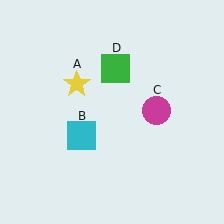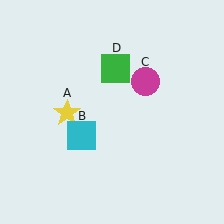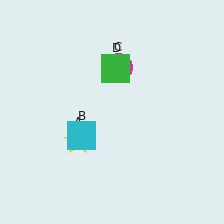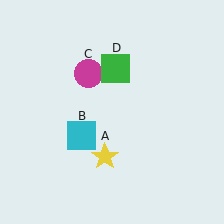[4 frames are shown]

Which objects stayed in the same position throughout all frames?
Cyan square (object B) and green square (object D) remained stationary.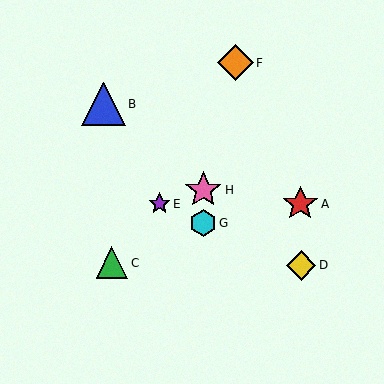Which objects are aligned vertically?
Objects G, H are aligned vertically.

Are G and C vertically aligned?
No, G is at x≈203 and C is at x≈112.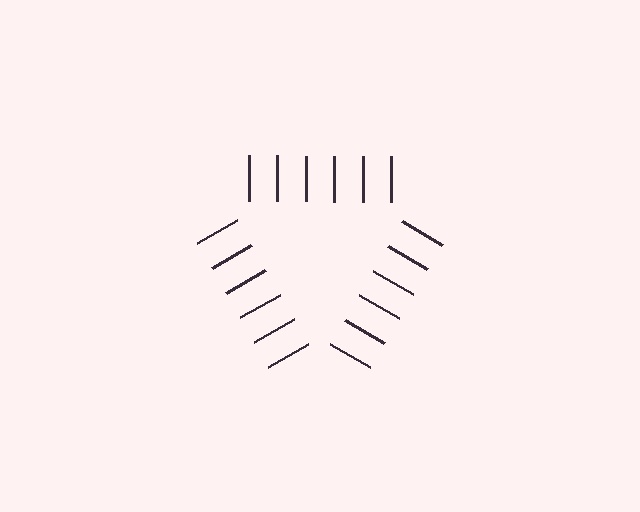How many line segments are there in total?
18 — 6 along each of the 3 edges.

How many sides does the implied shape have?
3 sides — the line-ends trace a triangle.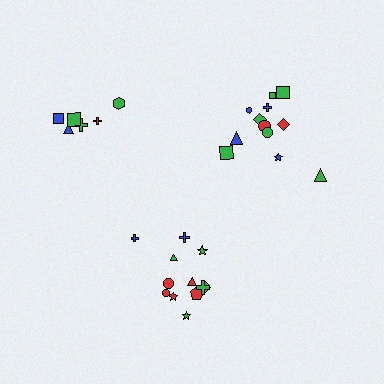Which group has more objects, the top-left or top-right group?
The top-right group.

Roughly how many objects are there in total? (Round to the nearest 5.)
Roughly 30 objects in total.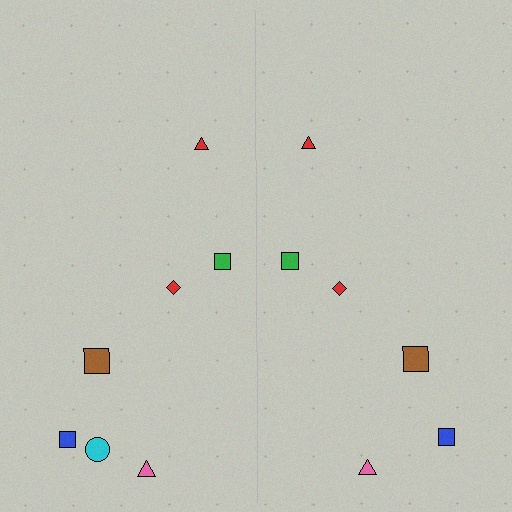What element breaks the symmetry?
A cyan circle is missing from the right side.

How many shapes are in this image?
There are 13 shapes in this image.